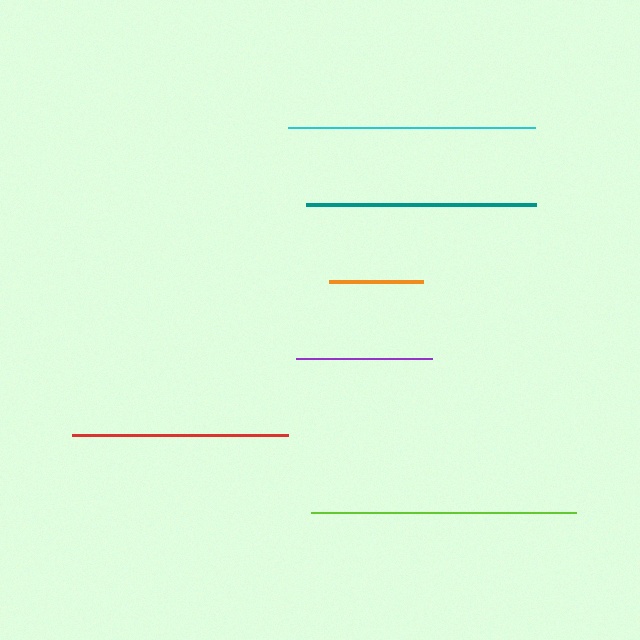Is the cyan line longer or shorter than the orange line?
The cyan line is longer than the orange line.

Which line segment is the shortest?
The orange line is the shortest at approximately 94 pixels.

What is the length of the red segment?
The red segment is approximately 216 pixels long.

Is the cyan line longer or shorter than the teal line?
The cyan line is longer than the teal line.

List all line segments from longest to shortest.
From longest to shortest: lime, cyan, teal, red, purple, orange.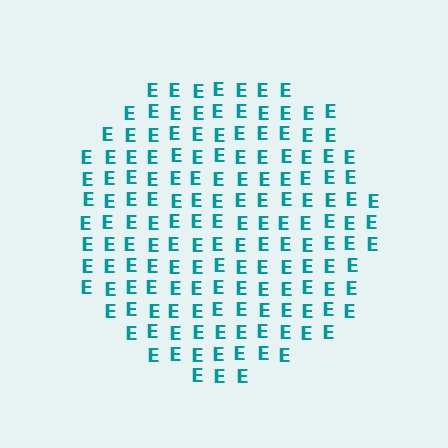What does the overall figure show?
The overall figure shows a circle.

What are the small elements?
The small elements are letter E's.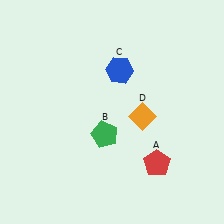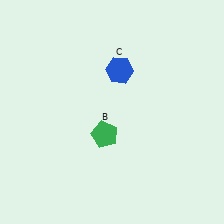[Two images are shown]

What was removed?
The red pentagon (A), the orange diamond (D) were removed in Image 2.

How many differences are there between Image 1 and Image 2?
There are 2 differences between the two images.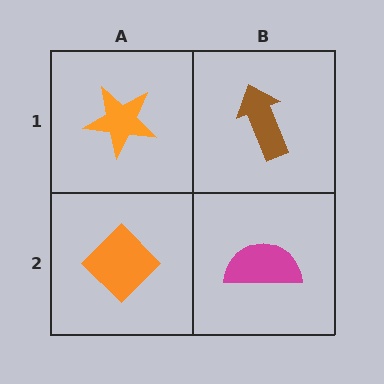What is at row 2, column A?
An orange diamond.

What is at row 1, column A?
An orange star.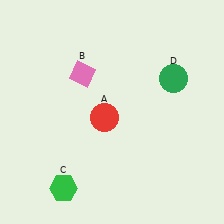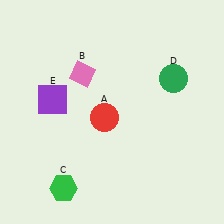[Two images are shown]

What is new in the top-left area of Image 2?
A purple square (E) was added in the top-left area of Image 2.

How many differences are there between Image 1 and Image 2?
There is 1 difference between the two images.